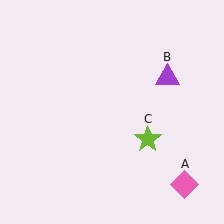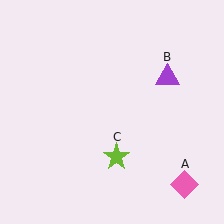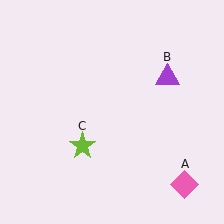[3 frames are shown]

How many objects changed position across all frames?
1 object changed position: lime star (object C).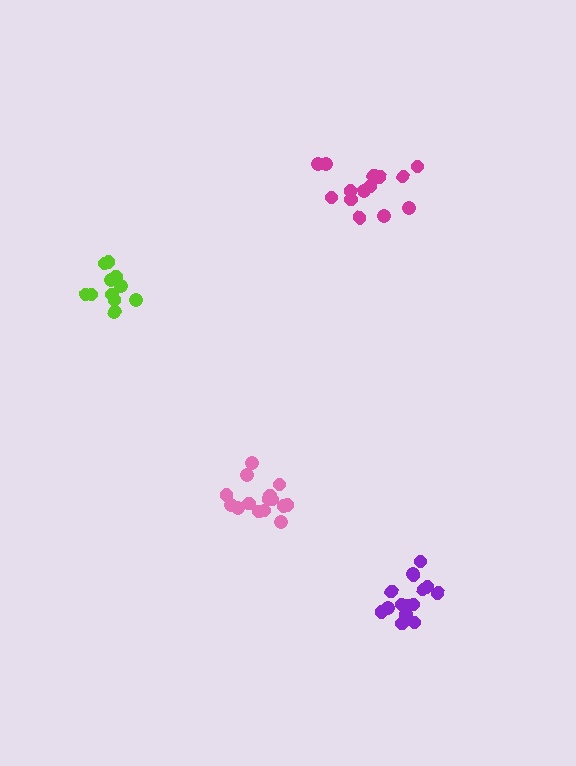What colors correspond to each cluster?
The clusters are colored: pink, magenta, purple, lime.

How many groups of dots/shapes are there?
There are 4 groups.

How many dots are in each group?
Group 1: 15 dots, Group 2: 14 dots, Group 3: 15 dots, Group 4: 12 dots (56 total).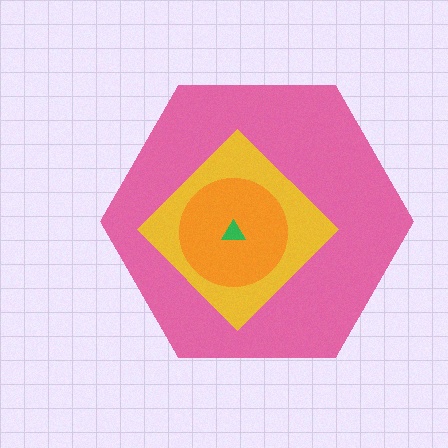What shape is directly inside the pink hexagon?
The yellow diamond.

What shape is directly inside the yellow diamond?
The orange circle.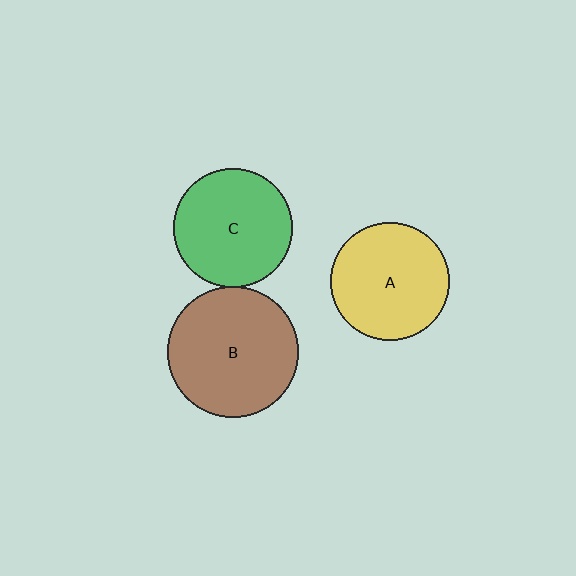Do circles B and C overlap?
Yes.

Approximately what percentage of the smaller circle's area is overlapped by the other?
Approximately 5%.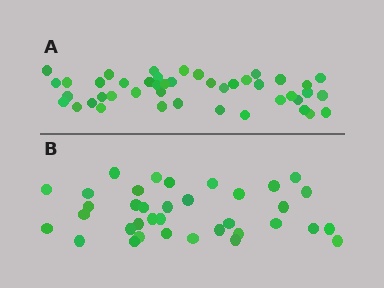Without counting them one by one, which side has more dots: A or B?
Region A (the top region) has more dots.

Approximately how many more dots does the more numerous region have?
Region A has roughly 8 or so more dots than region B.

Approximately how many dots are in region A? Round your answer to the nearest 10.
About 40 dots. (The exact count is 44, which rounds to 40.)